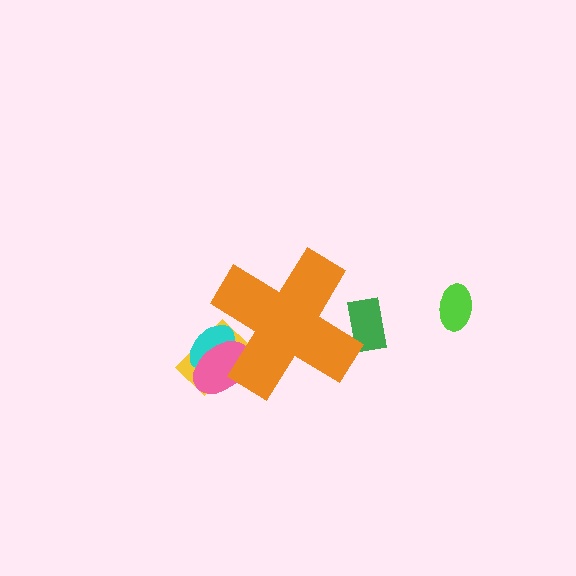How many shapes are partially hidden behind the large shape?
4 shapes are partially hidden.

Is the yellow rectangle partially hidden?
Yes, the yellow rectangle is partially hidden behind the orange cross.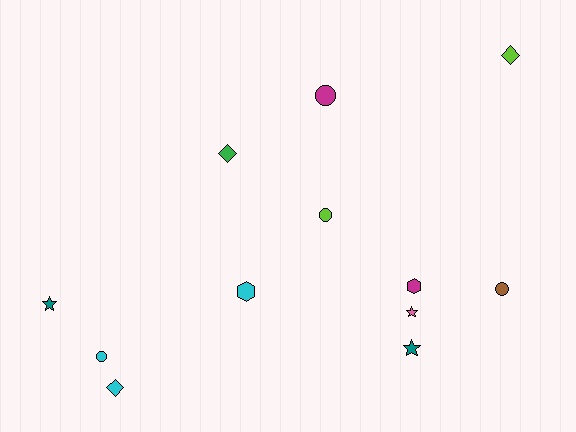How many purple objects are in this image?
There are no purple objects.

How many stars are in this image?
There are 3 stars.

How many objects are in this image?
There are 12 objects.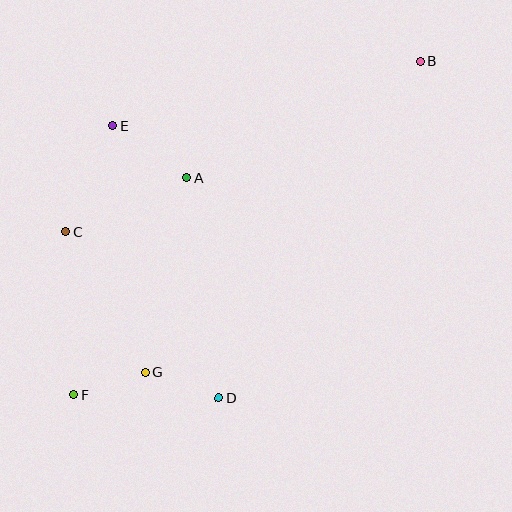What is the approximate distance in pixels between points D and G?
The distance between D and G is approximately 77 pixels.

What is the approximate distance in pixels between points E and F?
The distance between E and F is approximately 272 pixels.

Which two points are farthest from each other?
Points B and F are farthest from each other.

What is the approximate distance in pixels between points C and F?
The distance between C and F is approximately 163 pixels.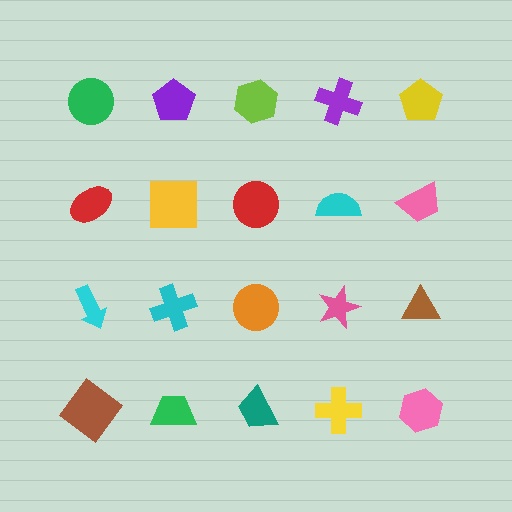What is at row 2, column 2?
A yellow square.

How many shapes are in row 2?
5 shapes.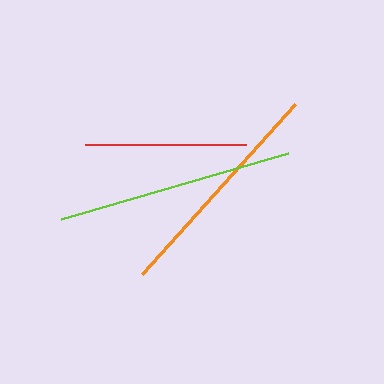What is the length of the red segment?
The red segment is approximately 161 pixels long.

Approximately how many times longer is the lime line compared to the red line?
The lime line is approximately 1.5 times the length of the red line.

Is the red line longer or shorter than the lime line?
The lime line is longer than the red line.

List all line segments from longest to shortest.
From longest to shortest: lime, orange, red.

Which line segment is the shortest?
The red line is the shortest at approximately 161 pixels.